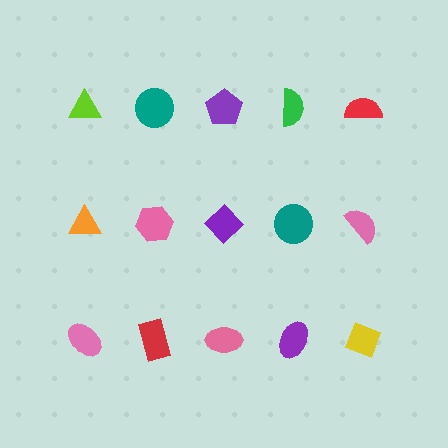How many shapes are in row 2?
5 shapes.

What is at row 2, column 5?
A pink semicircle.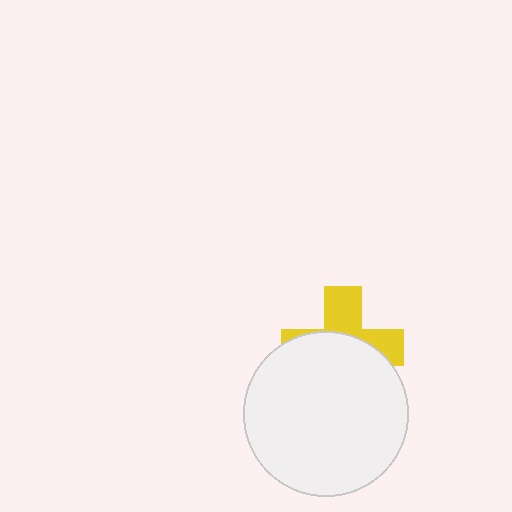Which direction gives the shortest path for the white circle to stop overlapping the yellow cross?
Moving down gives the shortest separation.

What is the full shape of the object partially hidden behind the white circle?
The partially hidden object is a yellow cross.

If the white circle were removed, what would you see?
You would see the complete yellow cross.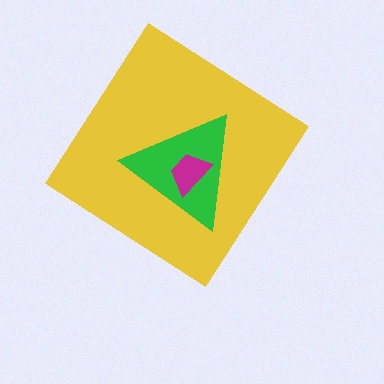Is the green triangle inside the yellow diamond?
Yes.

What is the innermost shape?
The magenta trapezoid.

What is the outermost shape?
The yellow diamond.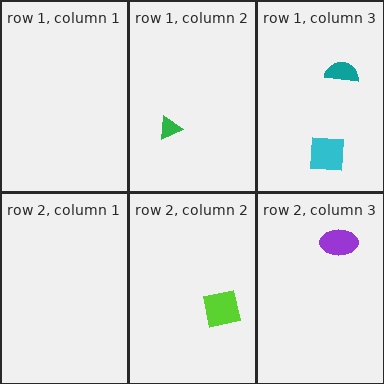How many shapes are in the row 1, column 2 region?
1.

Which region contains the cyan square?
The row 1, column 3 region.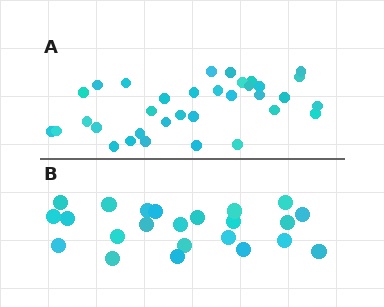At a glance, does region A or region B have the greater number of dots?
Region A (the top region) has more dots.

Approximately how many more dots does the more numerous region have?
Region A has roughly 12 or so more dots than region B.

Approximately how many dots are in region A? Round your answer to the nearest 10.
About 30 dots. (The exact count is 34, which rounds to 30.)